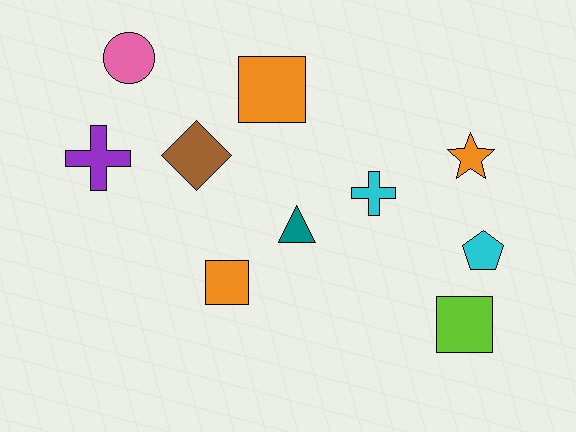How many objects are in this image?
There are 10 objects.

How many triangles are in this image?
There is 1 triangle.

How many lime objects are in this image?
There is 1 lime object.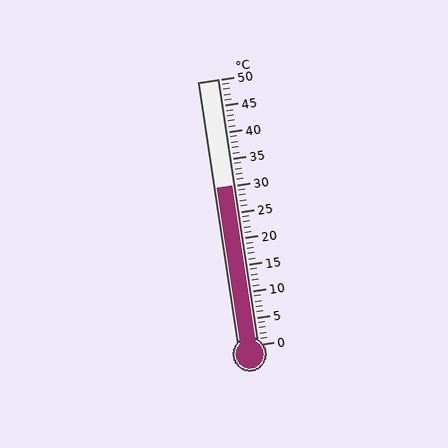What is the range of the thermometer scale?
The thermometer scale ranges from 0°C to 50°C.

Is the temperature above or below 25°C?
The temperature is above 25°C.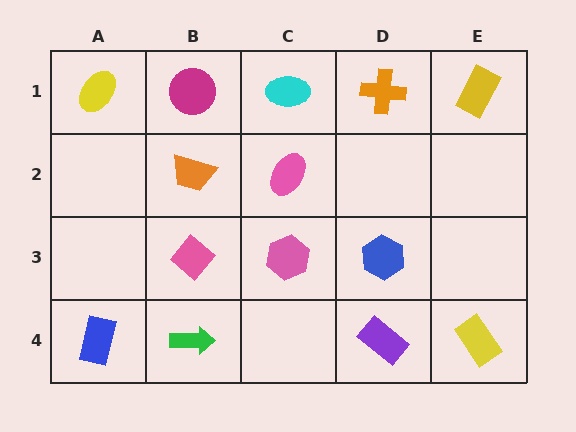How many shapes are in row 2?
2 shapes.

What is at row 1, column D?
An orange cross.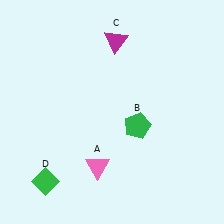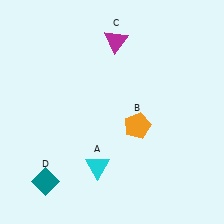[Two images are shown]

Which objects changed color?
A changed from pink to cyan. B changed from green to orange. D changed from green to teal.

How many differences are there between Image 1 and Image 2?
There are 3 differences between the two images.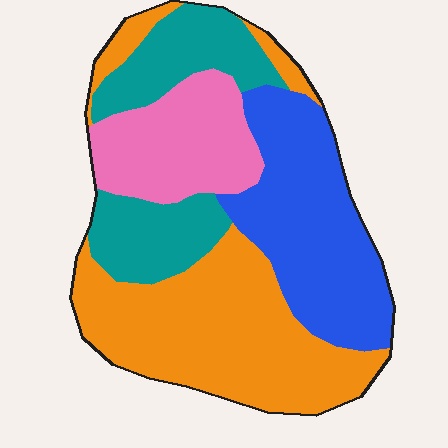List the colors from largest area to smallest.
From largest to smallest: orange, blue, teal, pink.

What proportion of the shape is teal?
Teal covers about 20% of the shape.